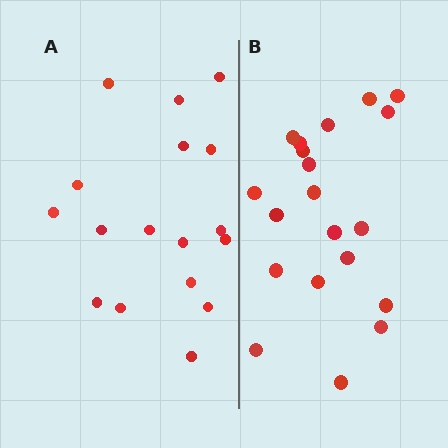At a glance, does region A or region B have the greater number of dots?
Region B (the right region) has more dots.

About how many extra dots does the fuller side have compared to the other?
Region B has just a few more — roughly 2 or 3 more dots than region A.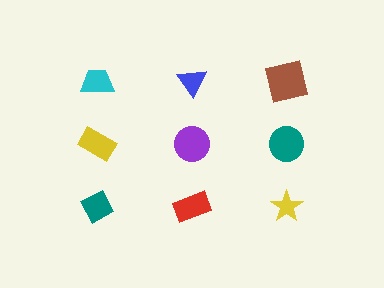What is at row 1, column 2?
A blue triangle.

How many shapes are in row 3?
3 shapes.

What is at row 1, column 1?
A cyan trapezoid.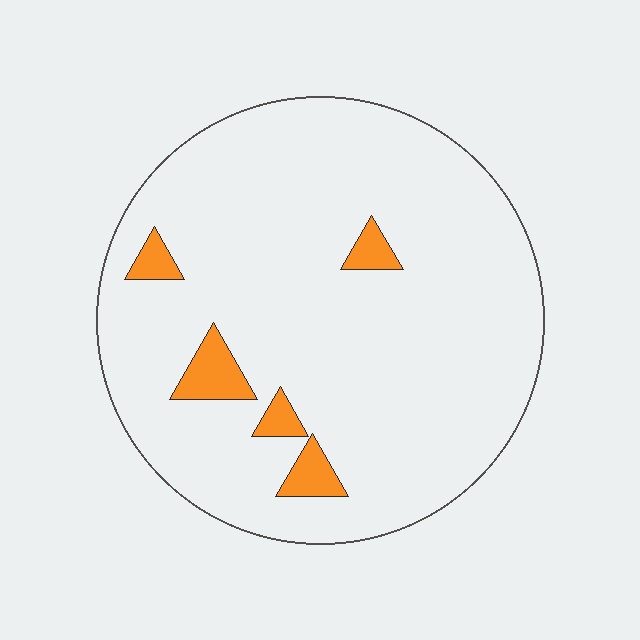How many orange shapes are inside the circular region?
5.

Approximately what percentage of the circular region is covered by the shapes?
Approximately 5%.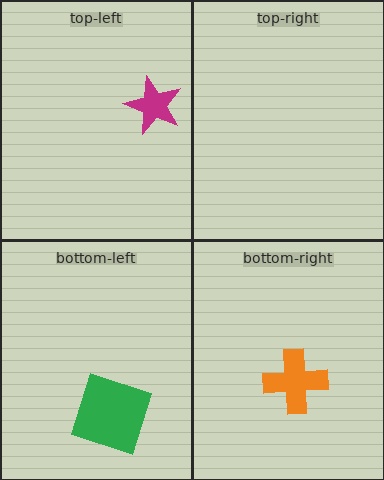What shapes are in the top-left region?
The magenta star.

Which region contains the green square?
The bottom-left region.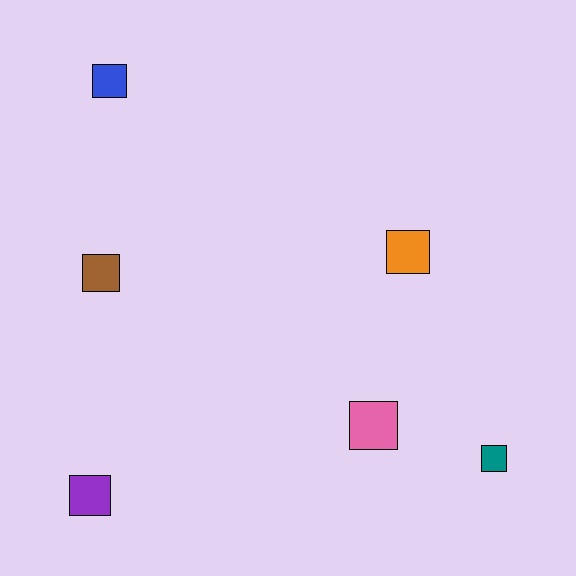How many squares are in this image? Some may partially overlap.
There are 6 squares.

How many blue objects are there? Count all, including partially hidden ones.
There is 1 blue object.